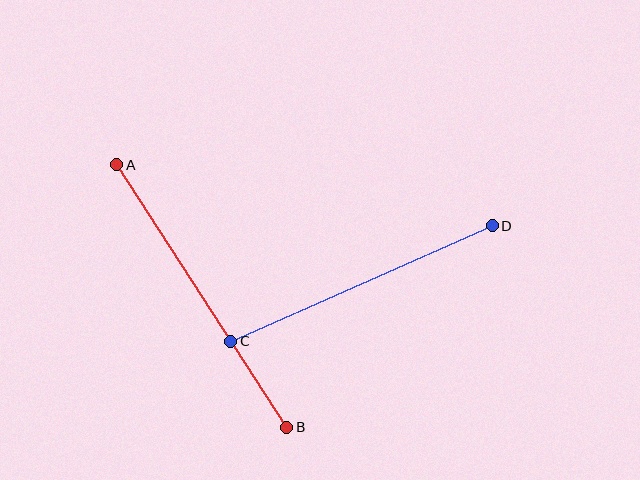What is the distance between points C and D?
The distance is approximately 286 pixels.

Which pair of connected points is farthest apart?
Points A and B are farthest apart.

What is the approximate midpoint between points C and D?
The midpoint is at approximately (361, 283) pixels.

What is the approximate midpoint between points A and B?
The midpoint is at approximately (202, 296) pixels.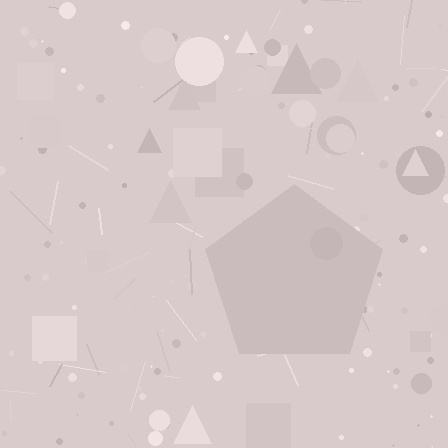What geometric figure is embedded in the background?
A pentagon is embedded in the background.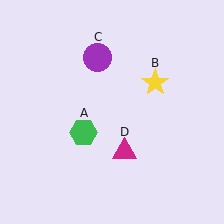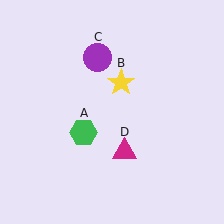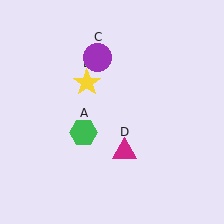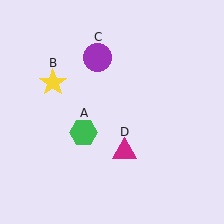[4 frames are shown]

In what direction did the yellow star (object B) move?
The yellow star (object B) moved left.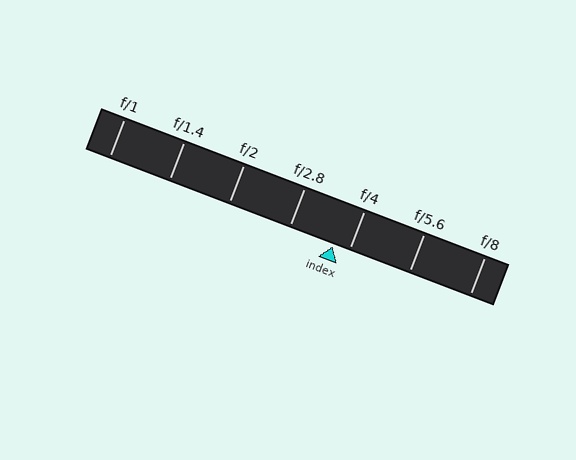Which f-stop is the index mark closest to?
The index mark is closest to f/4.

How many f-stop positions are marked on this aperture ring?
There are 7 f-stop positions marked.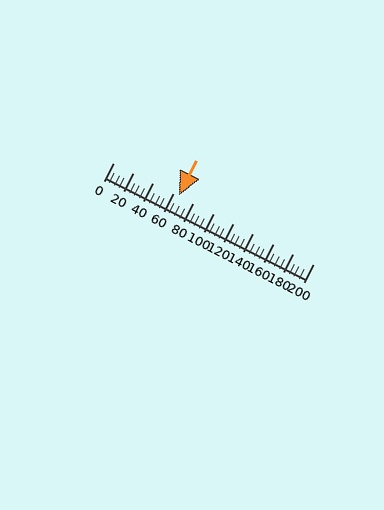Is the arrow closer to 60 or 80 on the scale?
The arrow is closer to 60.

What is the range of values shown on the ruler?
The ruler shows values from 0 to 200.